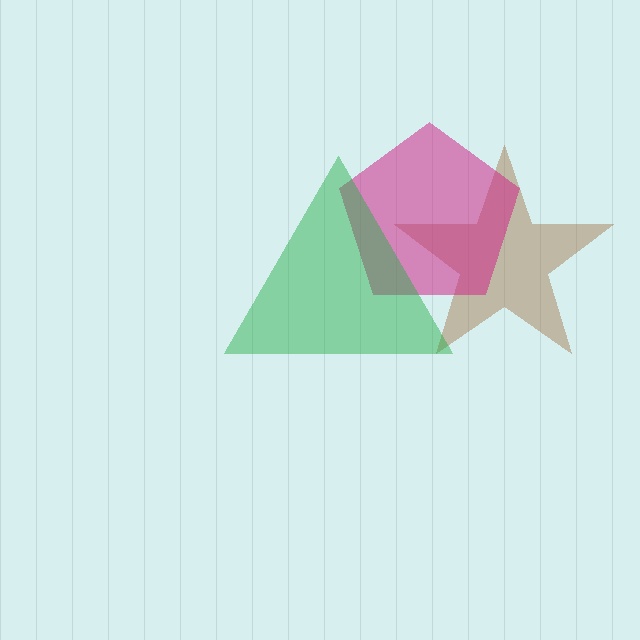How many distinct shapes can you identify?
There are 3 distinct shapes: a brown star, a magenta pentagon, a green triangle.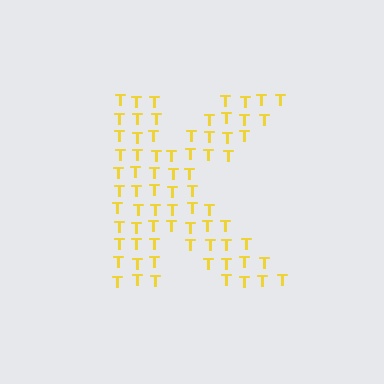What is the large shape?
The large shape is the letter K.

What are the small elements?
The small elements are letter T's.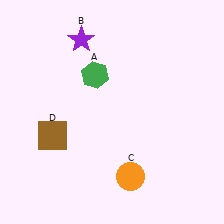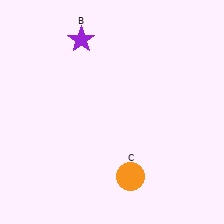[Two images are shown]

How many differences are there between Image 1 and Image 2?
There are 2 differences between the two images.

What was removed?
The brown square (D), the green hexagon (A) were removed in Image 2.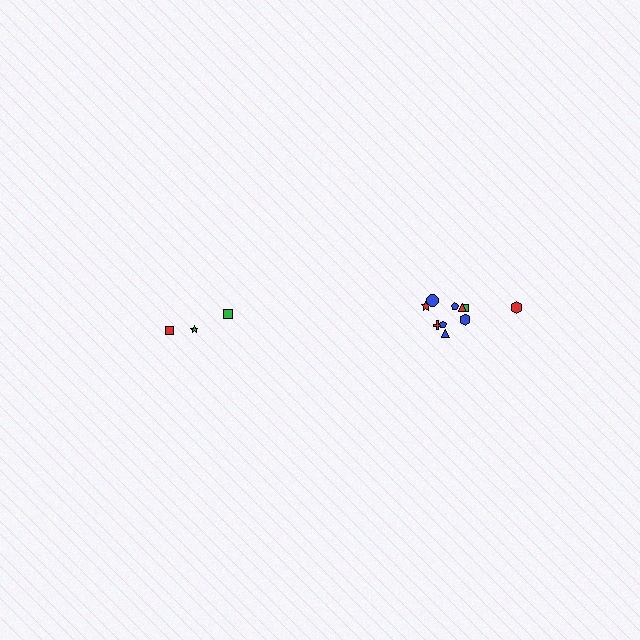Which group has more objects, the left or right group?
The right group.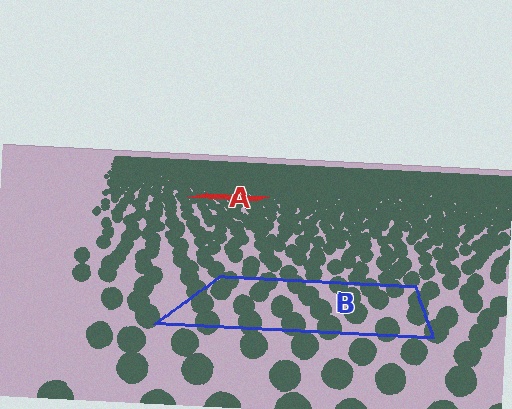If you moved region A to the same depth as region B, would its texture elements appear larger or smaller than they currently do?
They would appear larger. At a closer depth, the same texture elements are projected at a bigger on-screen size.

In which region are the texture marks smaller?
The texture marks are smaller in region A, because it is farther away.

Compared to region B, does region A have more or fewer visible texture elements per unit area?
Region A has more texture elements per unit area — they are packed more densely because it is farther away.